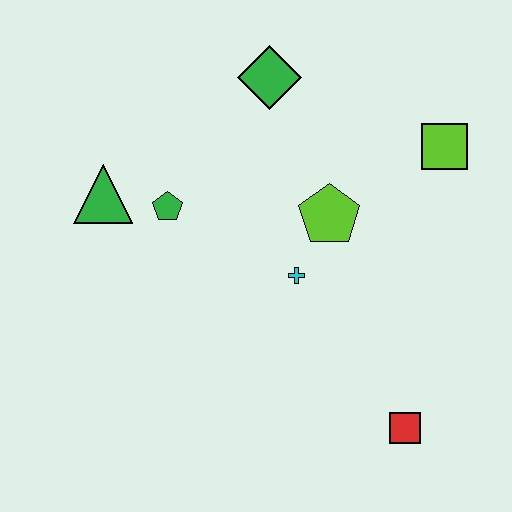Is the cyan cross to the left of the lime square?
Yes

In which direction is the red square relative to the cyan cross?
The red square is below the cyan cross.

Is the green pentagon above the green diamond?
No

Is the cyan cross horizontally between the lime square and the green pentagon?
Yes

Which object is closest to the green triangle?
The green pentagon is closest to the green triangle.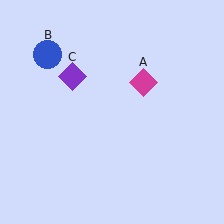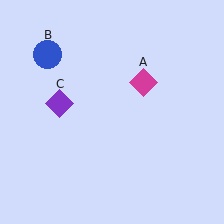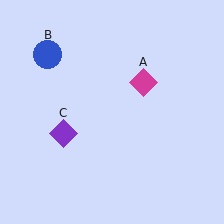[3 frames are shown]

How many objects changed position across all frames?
1 object changed position: purple diamond (object C).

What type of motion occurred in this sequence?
The purple diamond (object C) rotated counterclockwise around the center of the scene.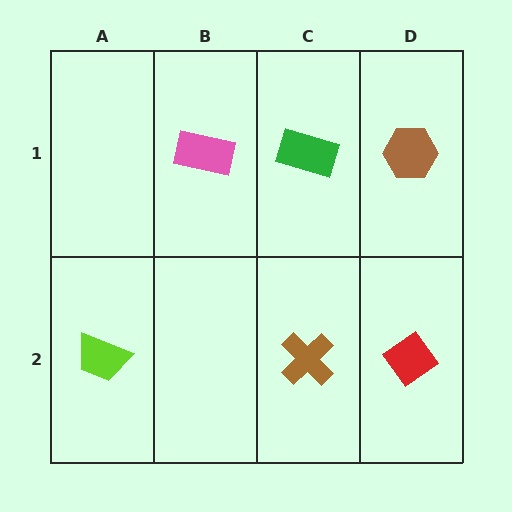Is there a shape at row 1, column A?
No, that cell is empty.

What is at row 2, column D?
A red diamond.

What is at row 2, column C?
A brown cross.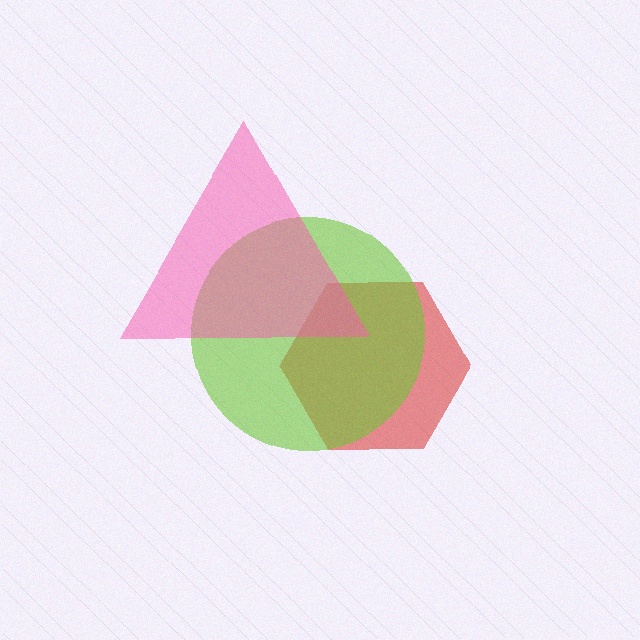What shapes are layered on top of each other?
The layered shapes are: a red hexagon, a lime circle, a pink triangle.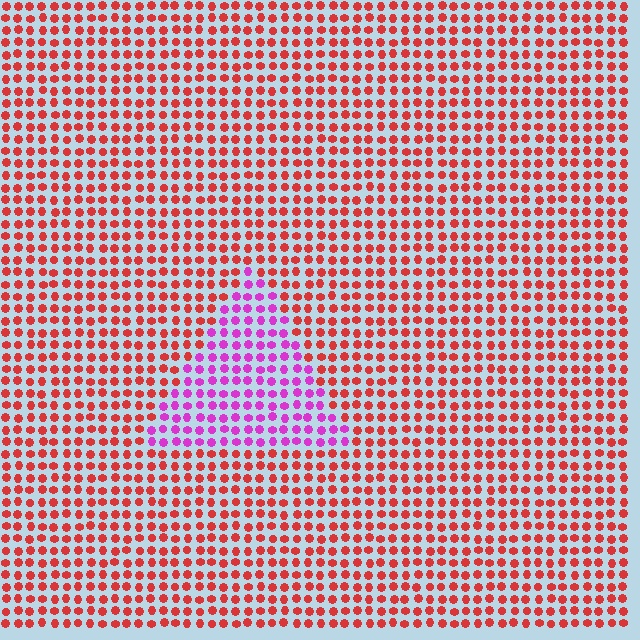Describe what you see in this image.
The image is filled with small red elements in a uniform arrangement. A triangle-shaped region is visible where the elements are tinted to a slightly different hue, forming a subtle color boundary.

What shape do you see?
I see a triangle.